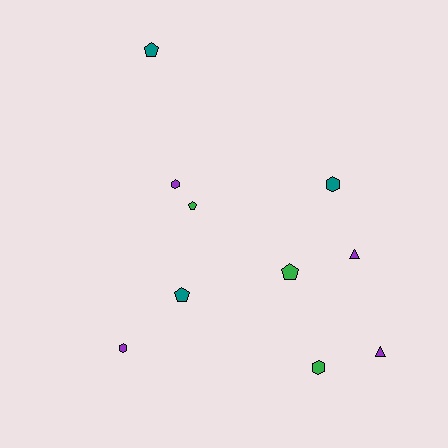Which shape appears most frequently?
Hexagon, with 4 objects.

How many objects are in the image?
There are 10 objects.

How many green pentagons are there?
There are 2 green pentagons.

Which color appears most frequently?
Purple, with 4 objects.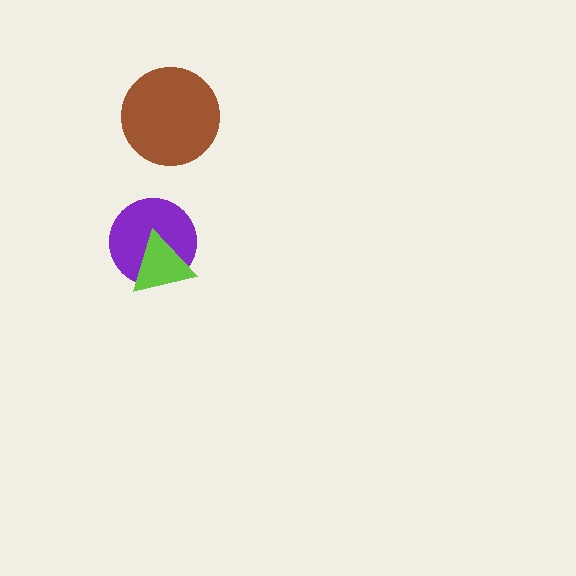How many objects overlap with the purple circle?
1 object overlaps with the purple circle.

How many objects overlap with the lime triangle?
1 object overlaps with the lime triangle.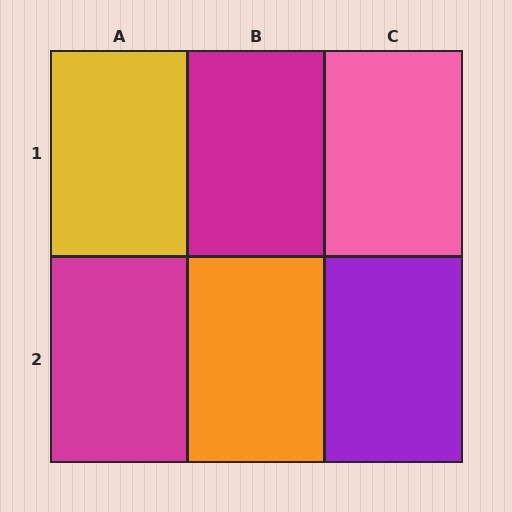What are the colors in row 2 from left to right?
Magenta, orange, purple.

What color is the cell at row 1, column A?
Yellow.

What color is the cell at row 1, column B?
Magenta.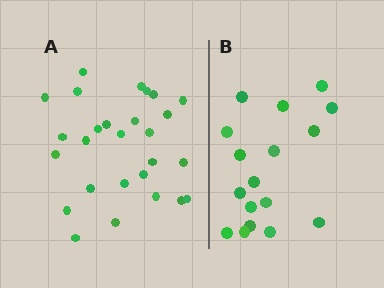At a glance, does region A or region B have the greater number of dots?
Region A (the left region) has more dots.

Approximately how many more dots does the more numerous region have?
Region A has roughly 10 or so more dots than region B.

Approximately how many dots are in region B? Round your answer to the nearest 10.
About 20 dots. (The exact count is 17, which rounds to 20.)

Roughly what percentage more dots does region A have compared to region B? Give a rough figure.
About 60% more.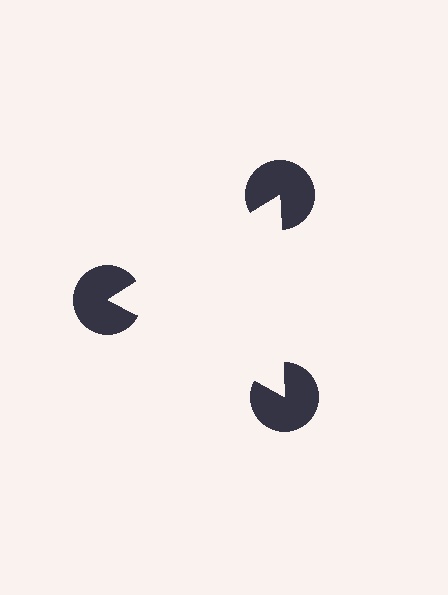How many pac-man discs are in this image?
There are 3 — one at each vertex of the illusory triangle.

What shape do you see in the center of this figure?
An illusory triangle — its edges are inferred from the aligned wedge cuts in the pac-man discs, not physically drawn.